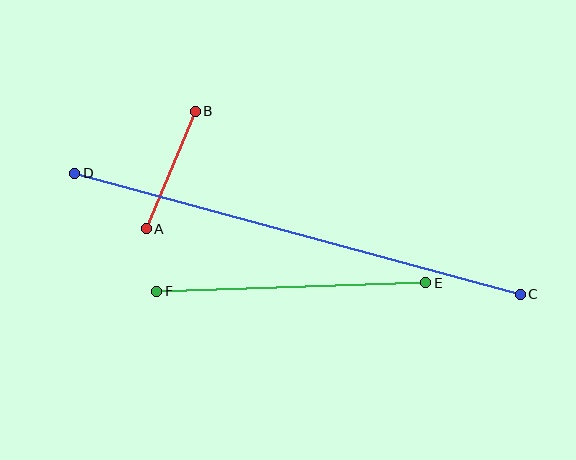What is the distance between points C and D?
The distance is approximately 462 pixels.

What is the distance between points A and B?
The distance is approximately 128 pixels.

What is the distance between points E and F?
The distance is approximately 269 pixels.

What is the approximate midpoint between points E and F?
The midpoint is at approximately (291, 287) pixels.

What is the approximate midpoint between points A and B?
The midpoint is at approximately (171, 170) pixels.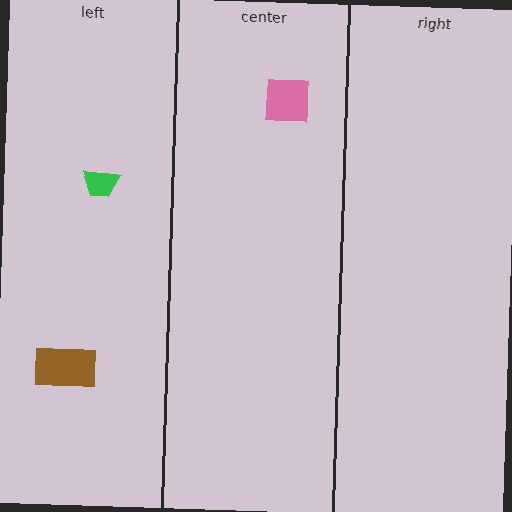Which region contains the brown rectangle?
The left region.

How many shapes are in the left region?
2.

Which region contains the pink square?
The center region.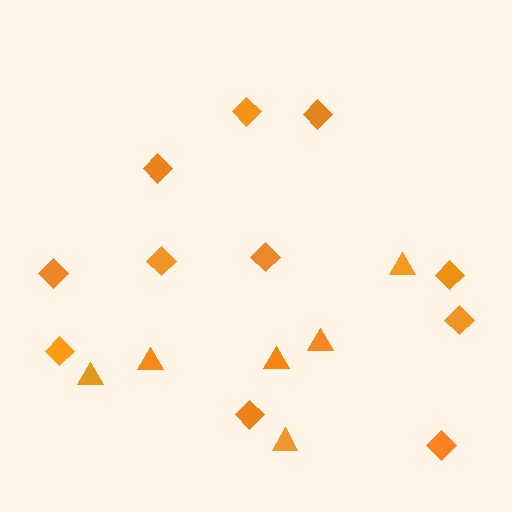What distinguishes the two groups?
There are 2 groups: one group of triangles (6) and one group of diamonds (11).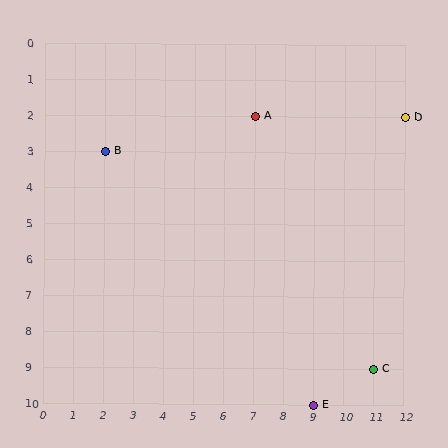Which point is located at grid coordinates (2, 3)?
Point B is at (2, 3).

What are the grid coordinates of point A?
Point A is at grid coordinates (7, 2).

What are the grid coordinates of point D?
Point D is at grid coordinates (12, 2).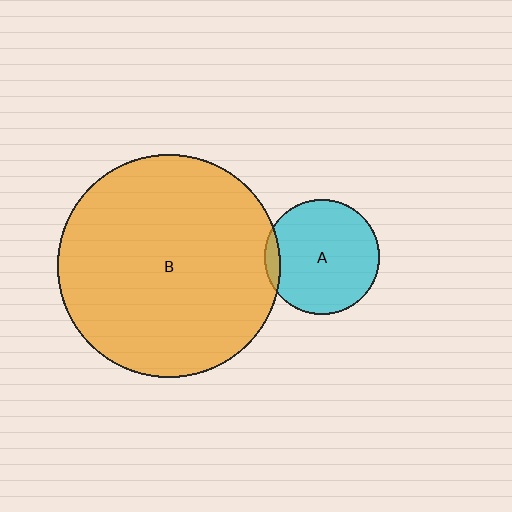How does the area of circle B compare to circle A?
Approximately 3.8 times.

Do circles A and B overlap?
Yes.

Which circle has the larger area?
Circle B (orange).